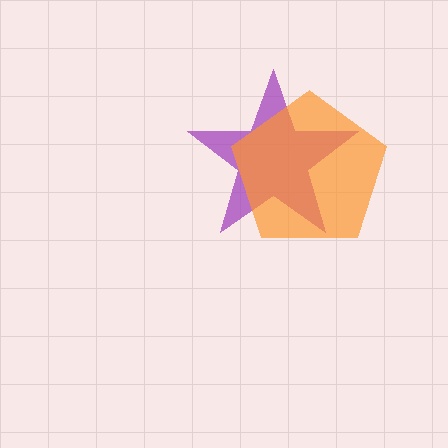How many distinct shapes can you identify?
There are 2 distinct shapes: a purple star, an orange pentagon.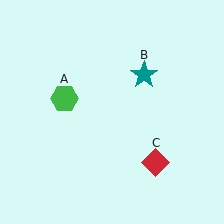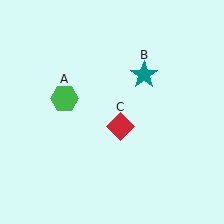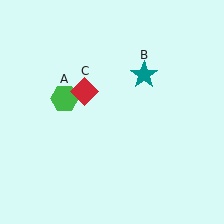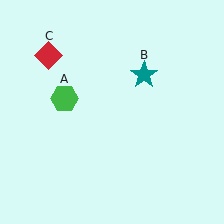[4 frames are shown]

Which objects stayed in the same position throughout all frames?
Green hexagon (object A) and teal star (object B) remained stationary.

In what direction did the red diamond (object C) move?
The red diamond (object C) moved up and to the left.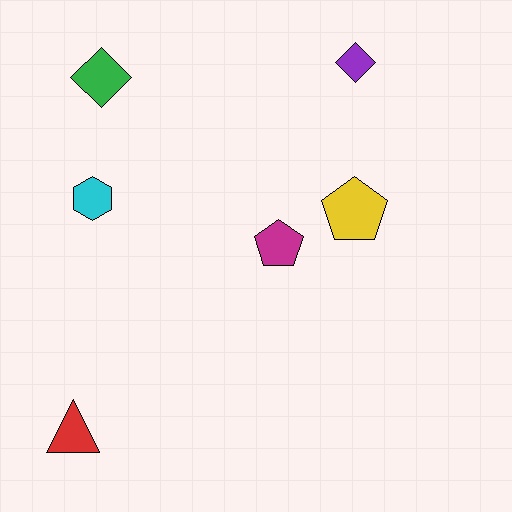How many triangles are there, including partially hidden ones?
There is 1 triangle.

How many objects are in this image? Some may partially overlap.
There are 6 objects.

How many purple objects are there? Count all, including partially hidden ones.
There is 1 purple object.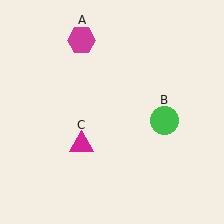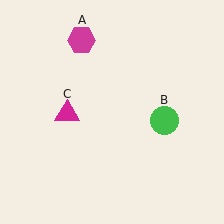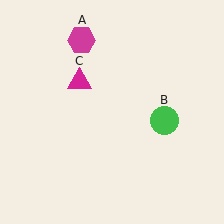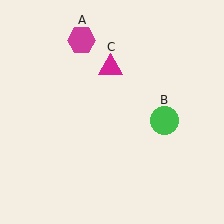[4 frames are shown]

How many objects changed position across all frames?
1 object changed position: magenta triangle (object C).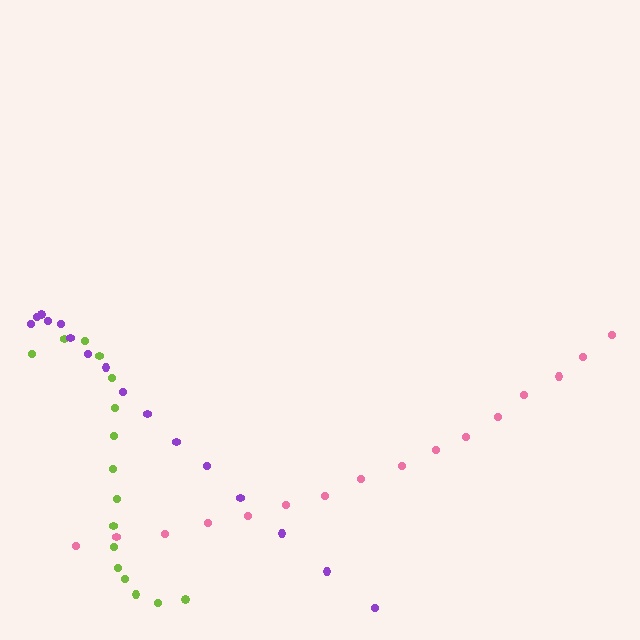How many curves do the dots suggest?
There are 3 distinct paths.